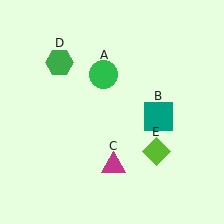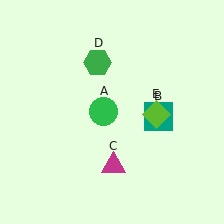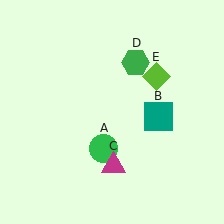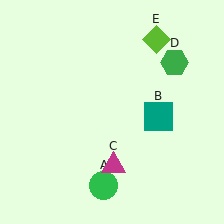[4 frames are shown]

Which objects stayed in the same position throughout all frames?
Teal square (object B) and magenta triangle (object C) remained stationary.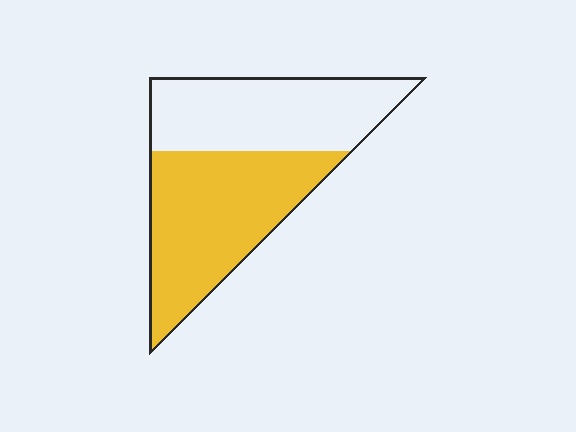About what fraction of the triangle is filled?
About one half (1/2).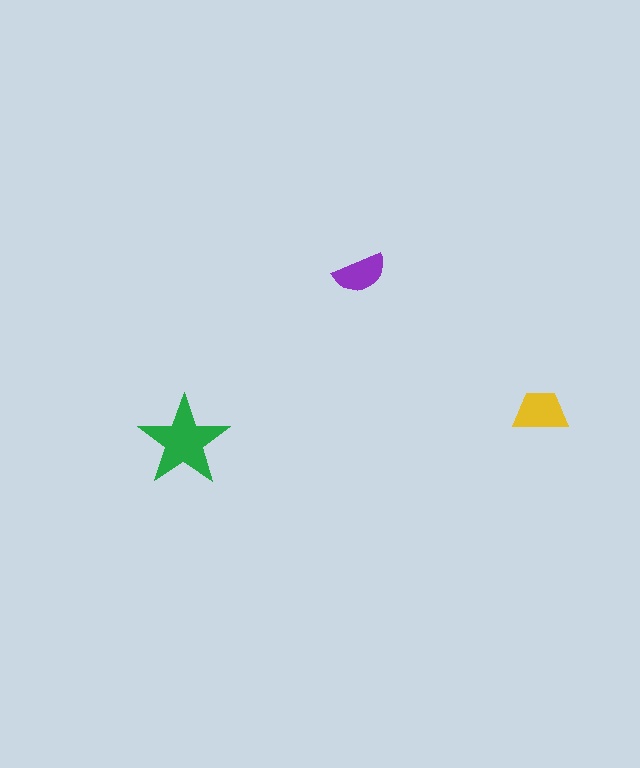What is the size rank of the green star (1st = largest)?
1st.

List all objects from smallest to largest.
The purple semicircle, the yellow trapezoid, the green star.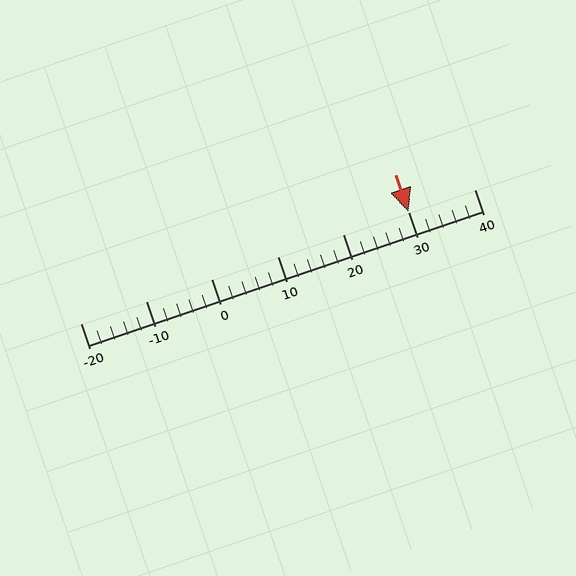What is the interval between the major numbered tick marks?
The major tick marks are spaced 10 units apart.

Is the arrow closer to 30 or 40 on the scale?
The arrow is closer to 30.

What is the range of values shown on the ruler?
The ruler shows values from -20 to 40.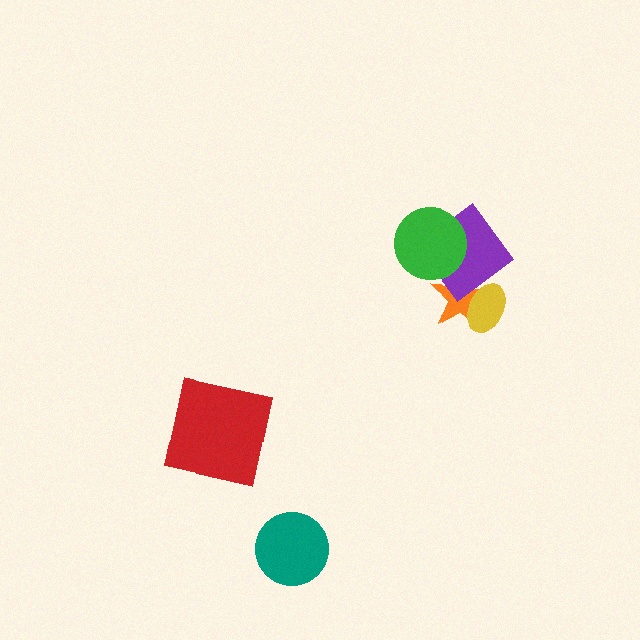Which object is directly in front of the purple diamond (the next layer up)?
The green circle is directly in front of the purple diamond.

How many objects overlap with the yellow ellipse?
2 objects overlap with the yellow ellipse.